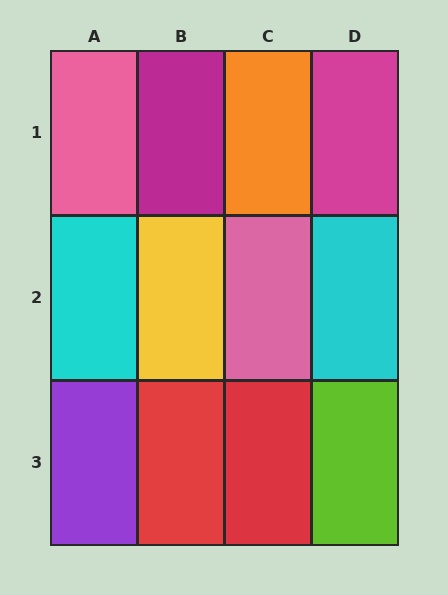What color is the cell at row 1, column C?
Orange.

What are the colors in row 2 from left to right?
Cyan, yellow, pink, cyan.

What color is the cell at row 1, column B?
Magenta.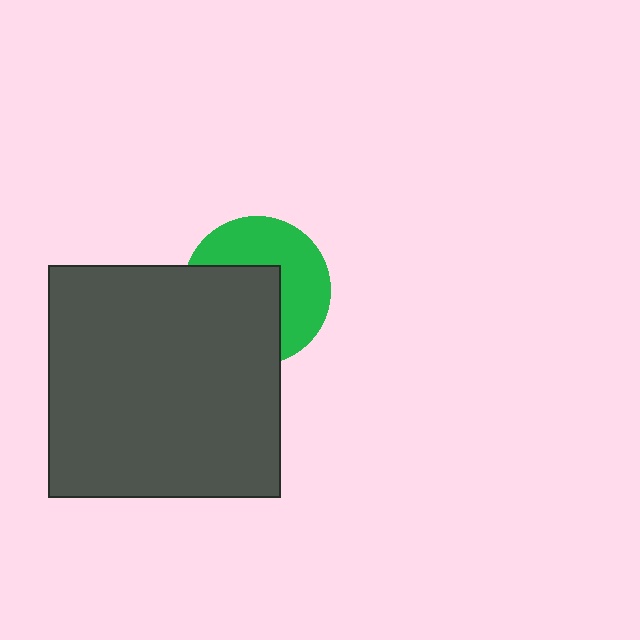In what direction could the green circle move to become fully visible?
The green circle could move toward the upper-right. That would shift it out from behind the dark gray square entirely.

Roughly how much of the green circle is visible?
About half of it is visible (roughly 51%).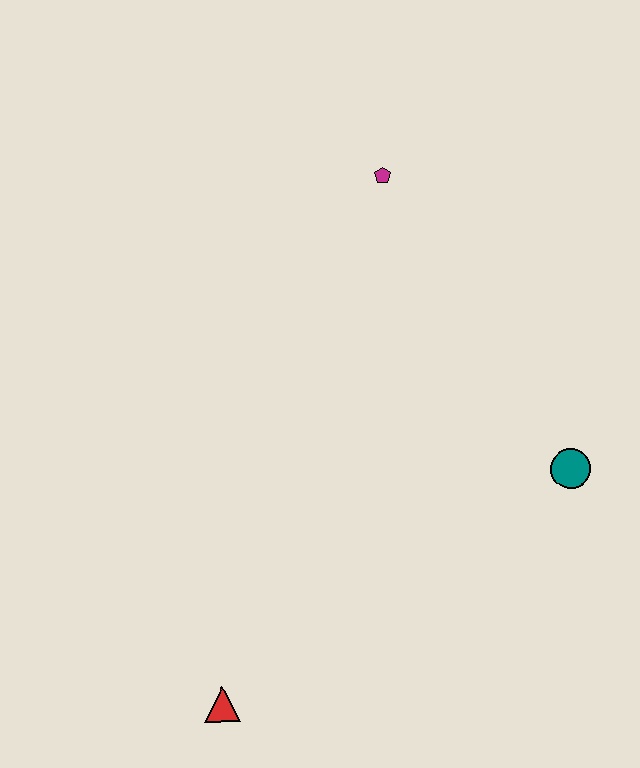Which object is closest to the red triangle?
The teal circle is closest to the red triangle.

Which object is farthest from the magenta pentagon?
The red triangle is farthest from the magenta pentagon.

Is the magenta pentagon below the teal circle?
No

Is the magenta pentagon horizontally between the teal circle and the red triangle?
Yes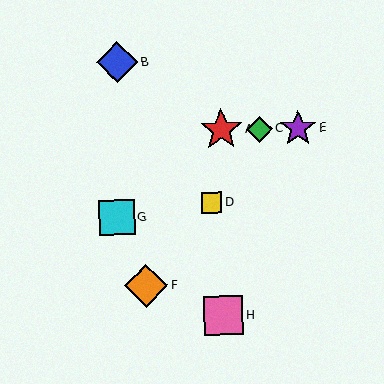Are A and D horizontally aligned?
No, A is at y≈130 and D is at y≈202.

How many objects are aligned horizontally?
3 objects (A, C, E) are aligned horizontally.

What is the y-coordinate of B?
Object B is at y≈62.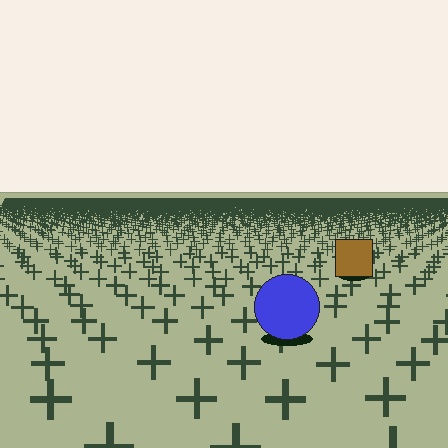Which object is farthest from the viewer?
The brown square is farthest from the viewer. It appears smaller and the ground texture around it is denser.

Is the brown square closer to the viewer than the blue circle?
No. The blue circle is closer — you can tell from the texture gradient: the ground texture is coarser near it.